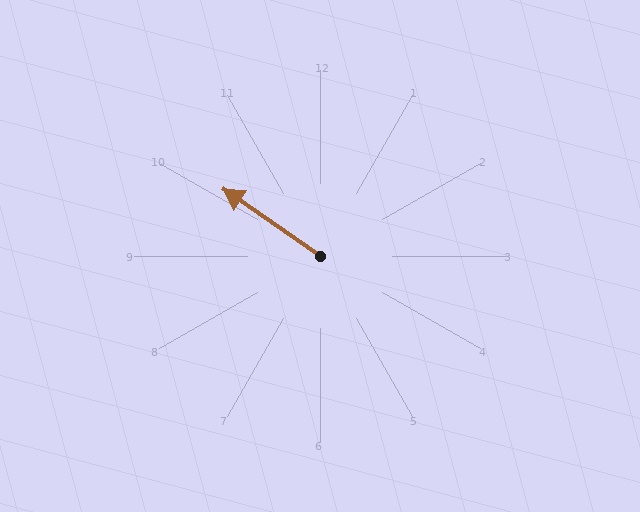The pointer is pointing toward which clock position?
Roughly 10 o'clock.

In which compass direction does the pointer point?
Northwest.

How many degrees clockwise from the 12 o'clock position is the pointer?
Approximately 305 degrees.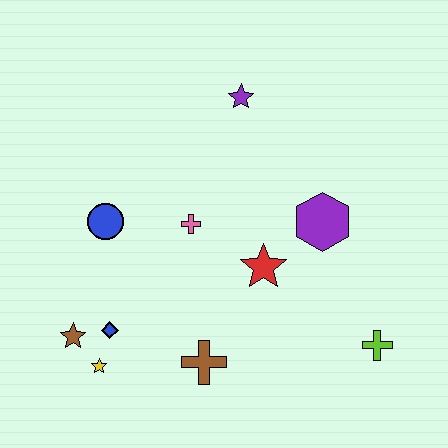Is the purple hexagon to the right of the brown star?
Yes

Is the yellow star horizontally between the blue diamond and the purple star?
No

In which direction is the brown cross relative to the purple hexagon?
The brown cross is below the purple hexagon.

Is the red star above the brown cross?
Yes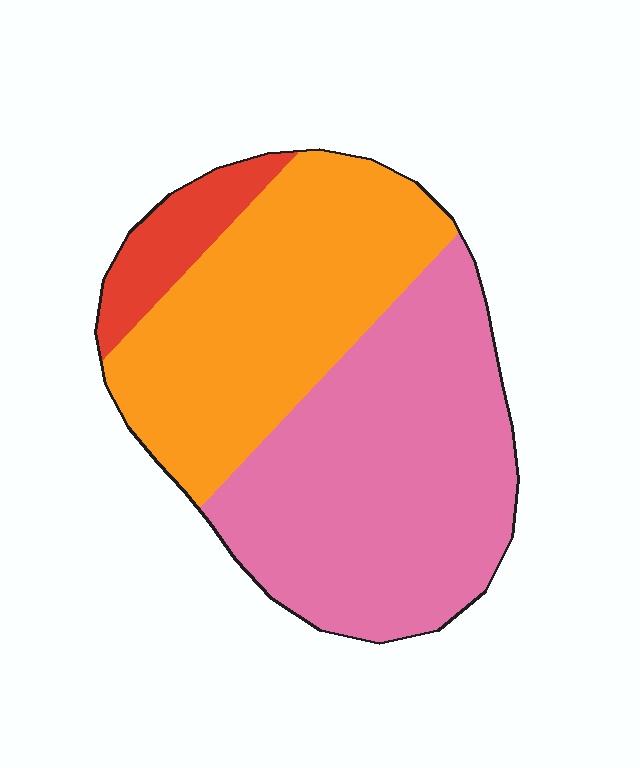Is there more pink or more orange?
Pink.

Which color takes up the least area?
Red, at roughly 10%.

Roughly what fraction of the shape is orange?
Orange covers around 40% of the shape.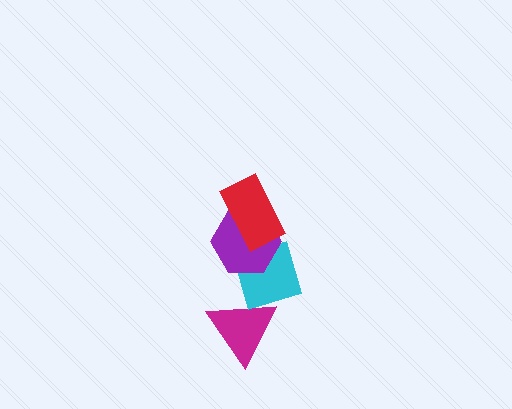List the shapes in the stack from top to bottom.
From top to bottom: the red rectangle, the purple hexagon, the cyan diamond, the magenta triangle.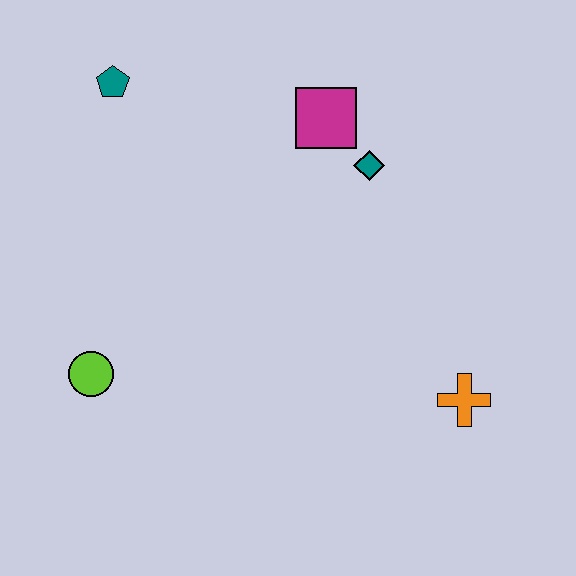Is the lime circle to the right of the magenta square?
No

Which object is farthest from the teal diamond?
The lime circle is farthest from the teal diamond.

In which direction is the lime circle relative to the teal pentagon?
The lime circle is below the teal pentagon.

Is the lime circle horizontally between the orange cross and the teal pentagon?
No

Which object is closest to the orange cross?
The teal diamond is closest to the orange cross.